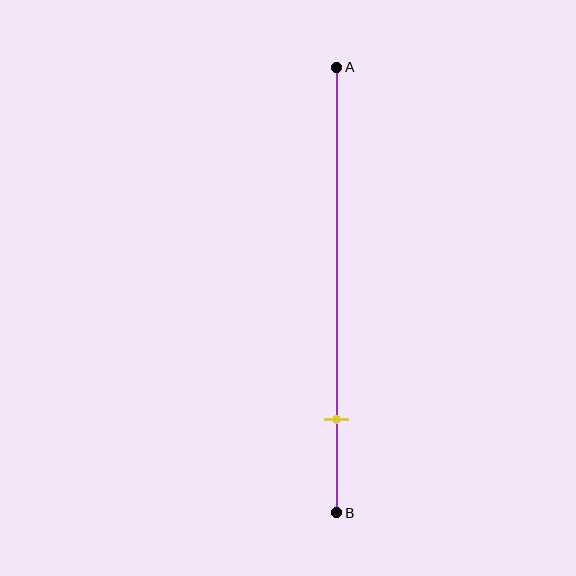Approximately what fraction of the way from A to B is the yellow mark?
The yellow mark is approximately 80% of the way from A to B.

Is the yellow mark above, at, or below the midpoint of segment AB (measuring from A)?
The yellow mark is below the midpoint of segment AB.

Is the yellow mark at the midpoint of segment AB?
No, the mark is at about 80% from A, not at the 50% midpoint.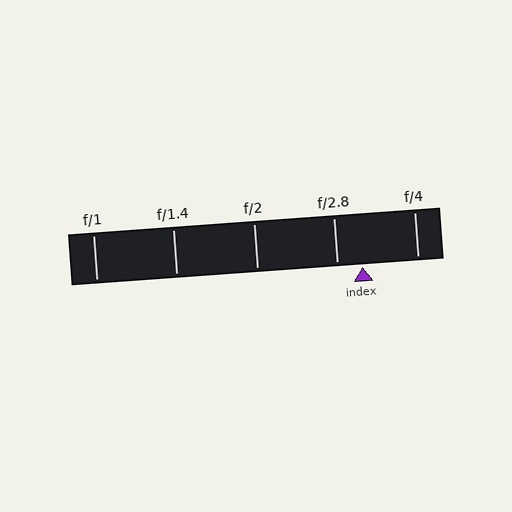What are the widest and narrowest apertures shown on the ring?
The widest aperture shown is f/1 and the narrowest is f/4.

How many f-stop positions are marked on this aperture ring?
There are 5 f-stop positions marked.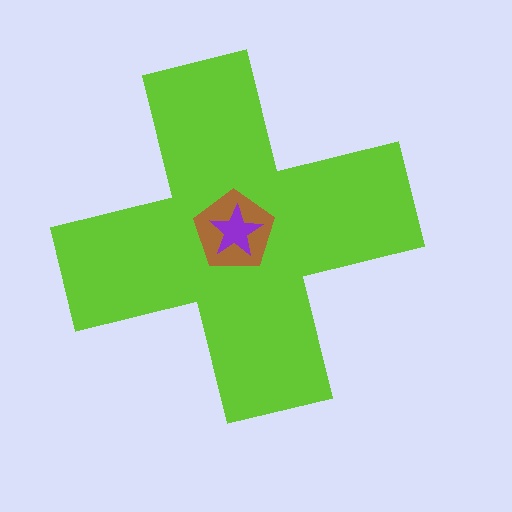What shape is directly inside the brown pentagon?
The purple star.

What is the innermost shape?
The purple star.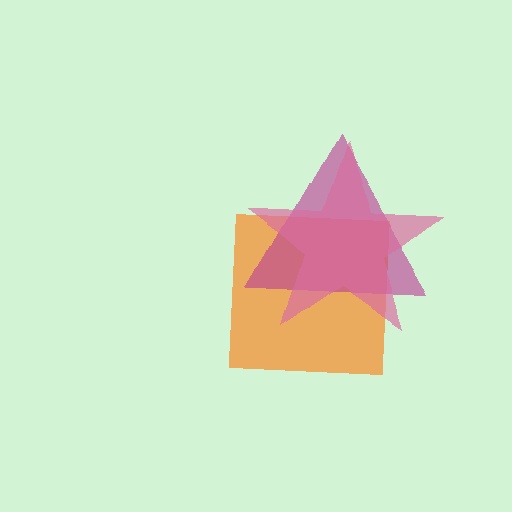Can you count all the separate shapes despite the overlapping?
Yes, there are 3 separate shapes.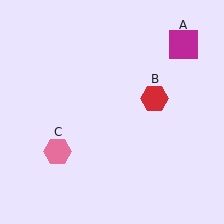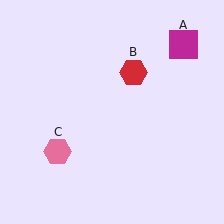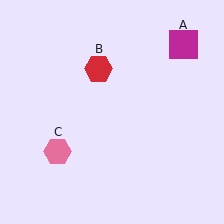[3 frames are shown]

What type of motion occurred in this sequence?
The red hexagon (object B) rotated counterclockwise around the center of the scene.